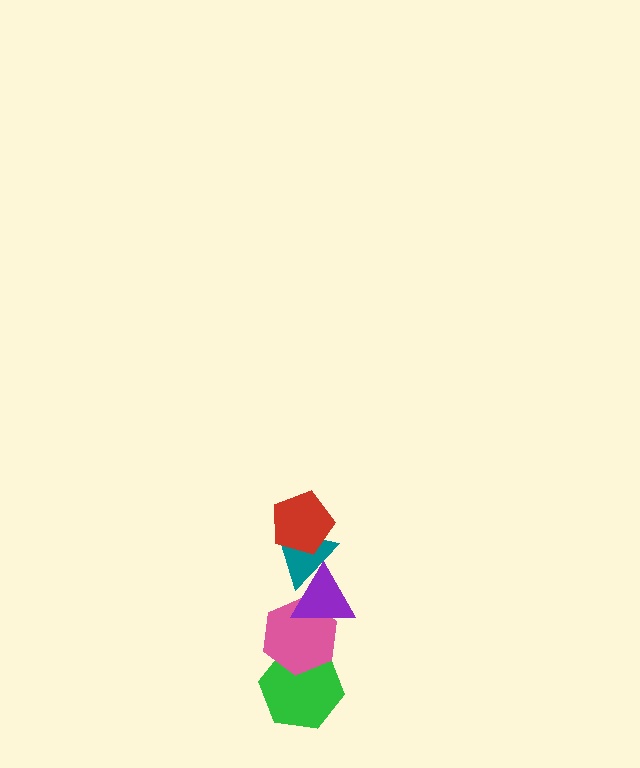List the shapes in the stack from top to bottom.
From top to bottom: the red pentagon, the teal triangle, the purple triangle, the pink hexagon, the green hexagon.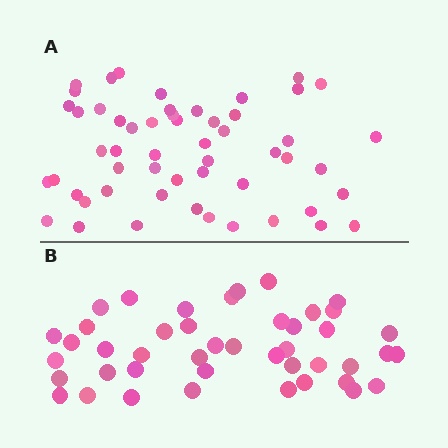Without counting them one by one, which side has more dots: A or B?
Region A (the top region) has more dots.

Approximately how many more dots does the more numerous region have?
Region A has roughly 10 or so more dots than region B.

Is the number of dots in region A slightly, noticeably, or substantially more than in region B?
Region A has only slightly more — the two regions are fairly close. The ratio is roughly 1.2 to 1.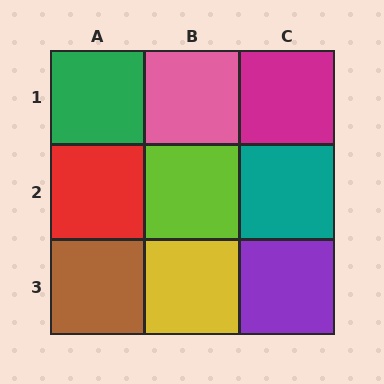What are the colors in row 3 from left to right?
Brown, yellow, purple.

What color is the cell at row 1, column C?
Magenta.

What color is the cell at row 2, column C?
Teal.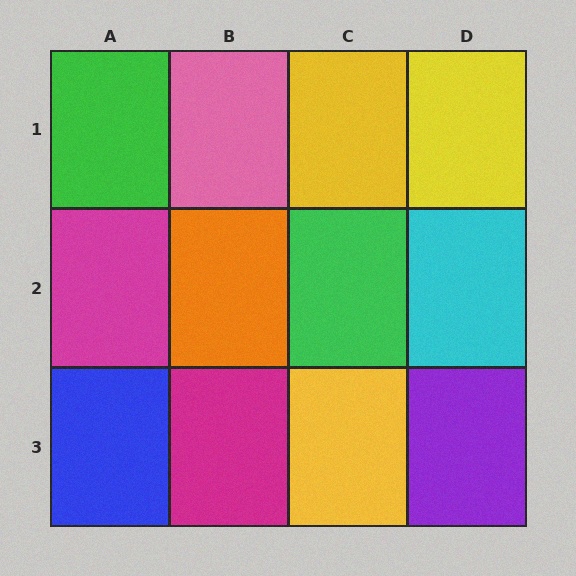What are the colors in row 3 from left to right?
Blue, magenta, yellow, purple.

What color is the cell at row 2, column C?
Green.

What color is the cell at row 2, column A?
Magenta.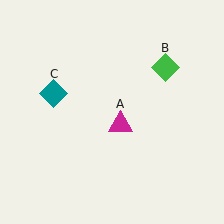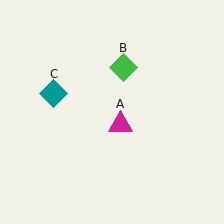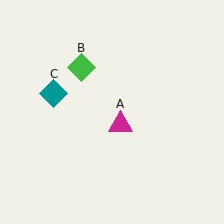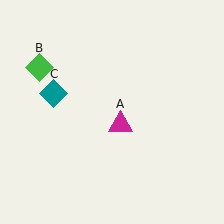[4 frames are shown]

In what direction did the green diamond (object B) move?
The green diamond (object B) moved left.